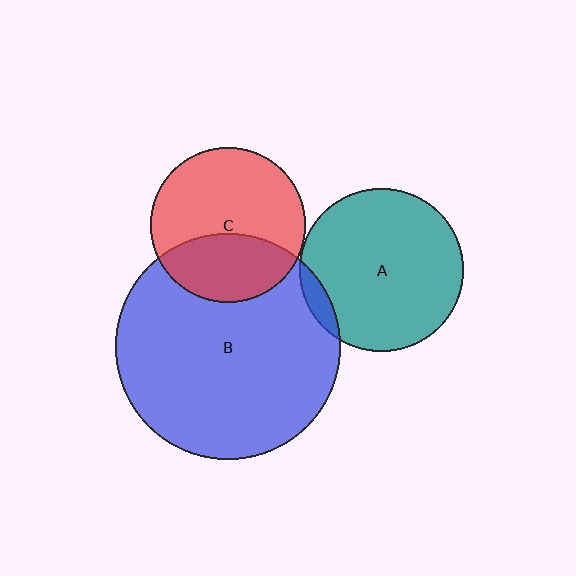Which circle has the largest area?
Circle B (blue).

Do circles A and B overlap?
Yes.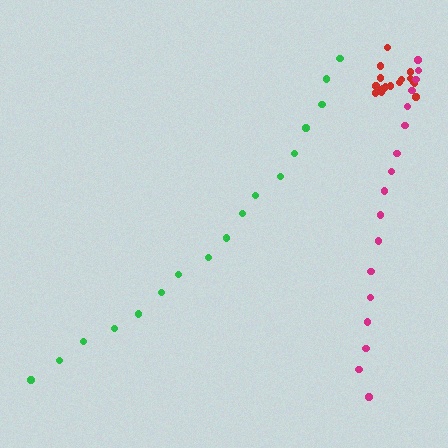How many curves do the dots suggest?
There are 3 distinct paths.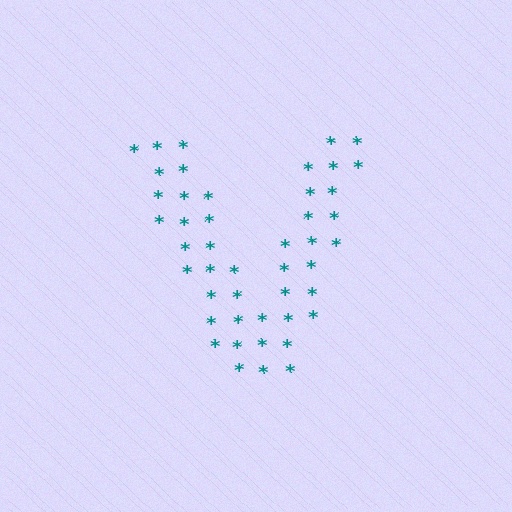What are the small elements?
The small elements are asterisks.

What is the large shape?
The large shape is the letter V.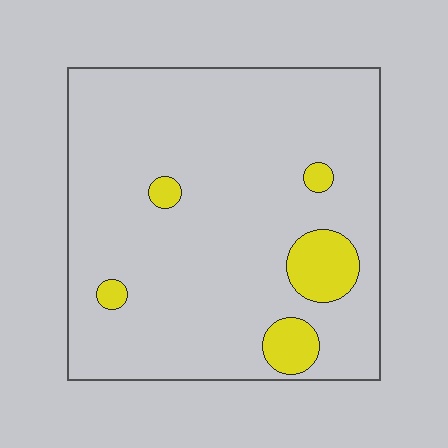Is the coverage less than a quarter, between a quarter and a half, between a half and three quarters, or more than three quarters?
Less than a quarter.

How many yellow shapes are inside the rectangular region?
5.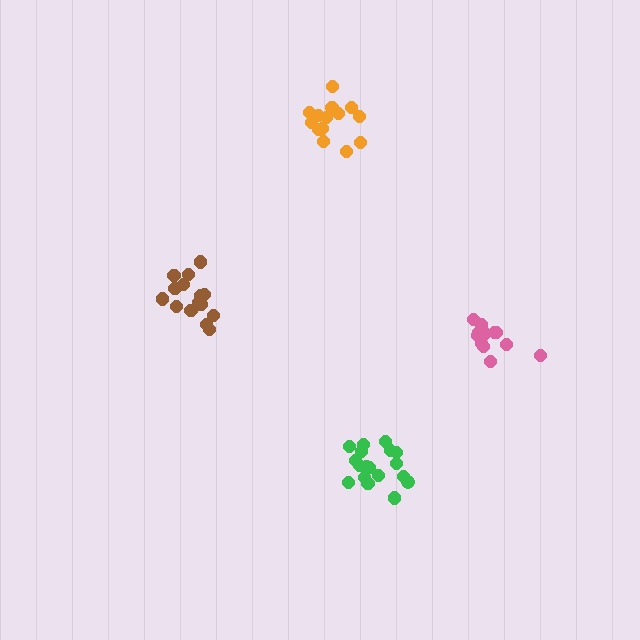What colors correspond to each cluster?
The clusters are colored: green, orange, brown, pink.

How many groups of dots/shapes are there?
There are 4 groups.